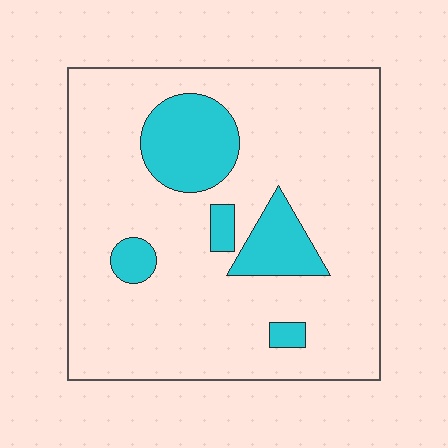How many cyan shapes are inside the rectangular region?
5.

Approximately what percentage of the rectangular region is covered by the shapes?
Approximately 15%.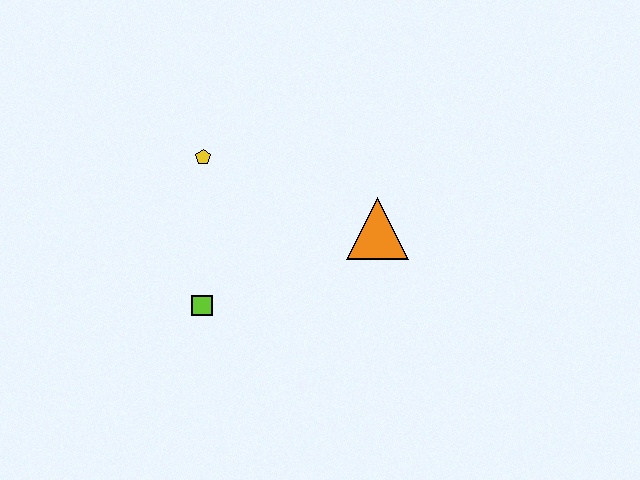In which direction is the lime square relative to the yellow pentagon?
The lime square is below the yellow pentagon.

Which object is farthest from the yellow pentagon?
The orange triangle is farthest from the yellow pentagon.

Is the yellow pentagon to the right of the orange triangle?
No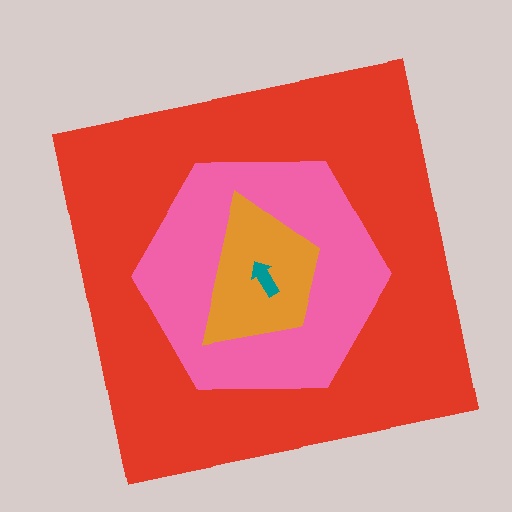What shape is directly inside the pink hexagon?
The orange trapezoid.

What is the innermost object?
The teal arrow.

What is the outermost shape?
The red square.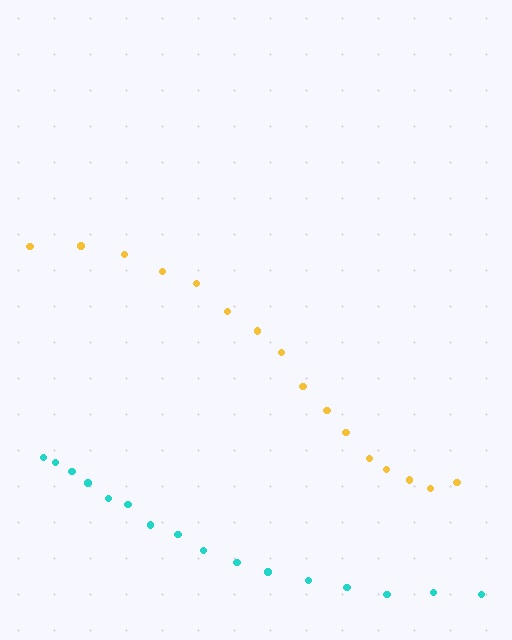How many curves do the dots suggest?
There are 2 distinct paths.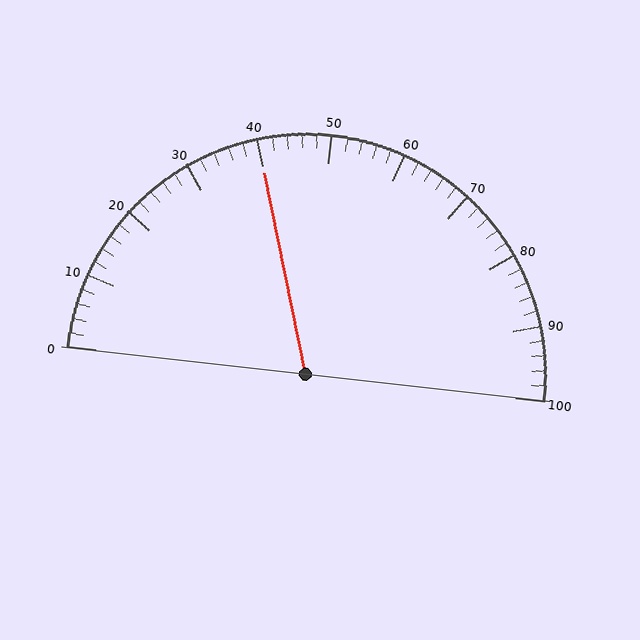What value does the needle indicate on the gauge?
The needle indicates approximately 40.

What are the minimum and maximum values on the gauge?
The gauge ranges from 0 to 100.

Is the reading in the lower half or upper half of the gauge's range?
The reading is in the lower half of the range (0 to 100).